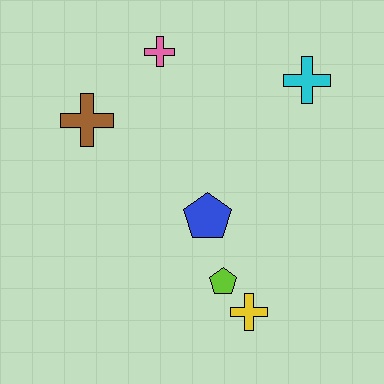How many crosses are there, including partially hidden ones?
There are 4 crosses.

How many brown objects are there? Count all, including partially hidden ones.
There is 1 brown object.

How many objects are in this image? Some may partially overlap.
There are 6 objects.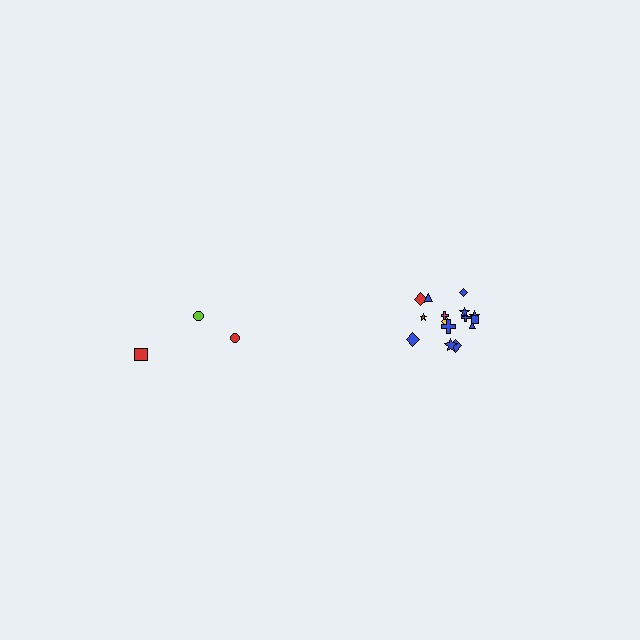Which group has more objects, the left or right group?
The right group.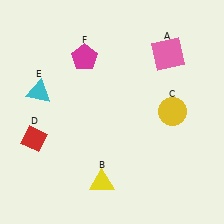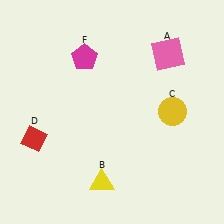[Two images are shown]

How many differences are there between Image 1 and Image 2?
There is 1 difference between the two images.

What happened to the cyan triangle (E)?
The cyan triangle (E) was removed in Image 2. It was in the top-left area of Image 1.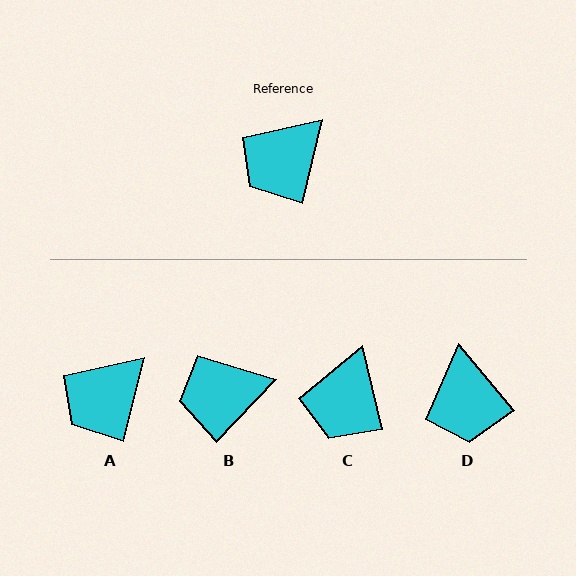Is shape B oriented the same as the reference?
No, it is off by about 30 degrees.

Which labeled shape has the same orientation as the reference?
A.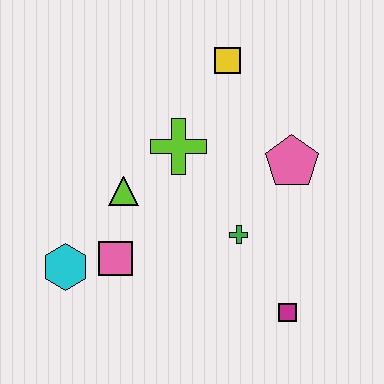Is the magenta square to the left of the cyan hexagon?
No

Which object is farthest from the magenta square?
The yellow square is farthest from the magenta square.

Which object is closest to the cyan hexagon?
The pink square is closest to the cyan hexagon.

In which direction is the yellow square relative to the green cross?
The yellow square is above the green cross.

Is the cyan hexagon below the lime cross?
Yes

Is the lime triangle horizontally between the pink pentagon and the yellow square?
No